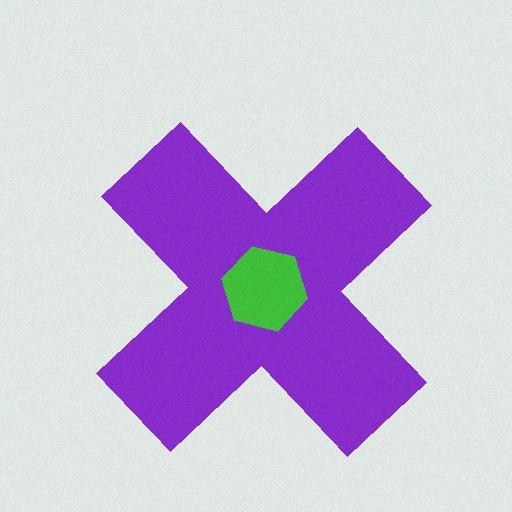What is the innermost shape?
The green hexagon.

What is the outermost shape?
The purple cross.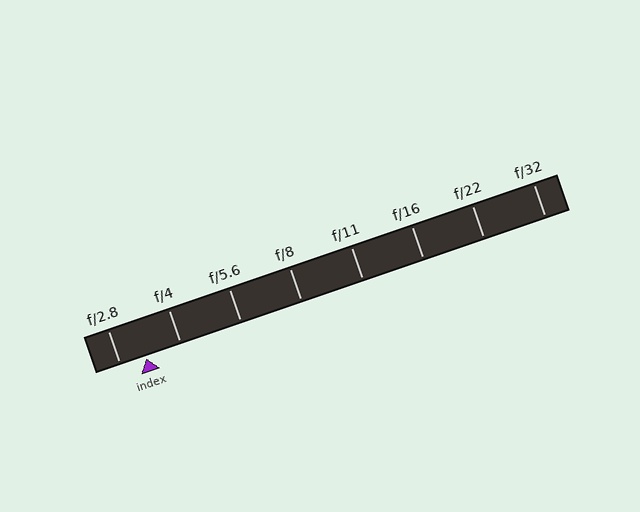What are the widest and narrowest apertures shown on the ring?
The widest aperture shown is f/2.8 and the narrowest is f/32.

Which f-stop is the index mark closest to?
The index mark is closest to f/2.8.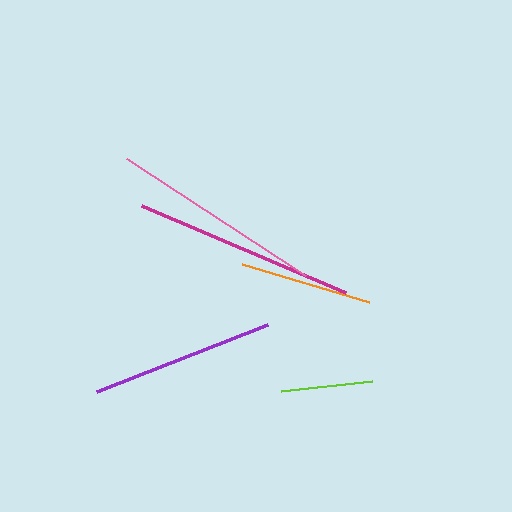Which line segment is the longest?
The magenta line is the longest at approximately 222 pixels.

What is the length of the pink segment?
The pink segment is approximately 213 pixels long.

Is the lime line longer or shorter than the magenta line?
The magenta line is longer than the lime line.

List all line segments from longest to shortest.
From longest to shortest: magenta, pink, purple, orange, lime.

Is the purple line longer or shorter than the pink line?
The pink line is longer than the purple line.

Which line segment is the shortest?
The lime line is the shortest at approximately 91 pixels.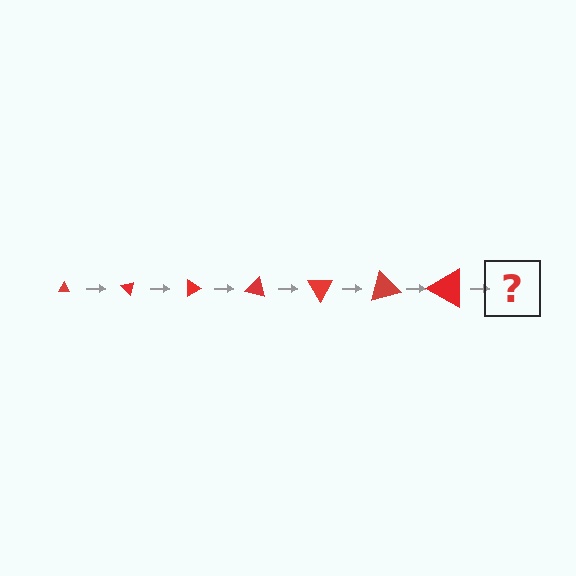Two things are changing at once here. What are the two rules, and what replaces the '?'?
The two rules are that the triangle grows larger each step and it rotates 45 degrees each step. The '?' should be a triangle, larger than the previous one and rotated 315 degrees from the start.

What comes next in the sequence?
The next element should be a triangle, larger than the previous one and rotated 315 degrees from the start.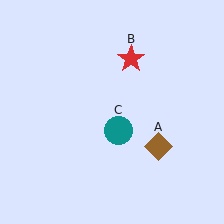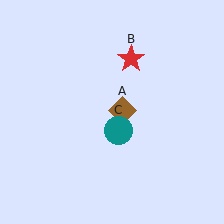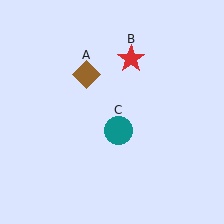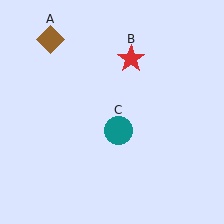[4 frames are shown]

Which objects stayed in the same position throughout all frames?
Red star (object B) and teal circle (object C) remained stationary.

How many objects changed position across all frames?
1 object changed position: brown diamond (object A).